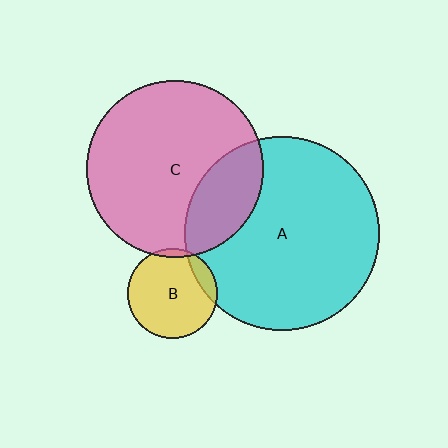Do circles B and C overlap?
Yes.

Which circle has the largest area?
Circle A (cyan).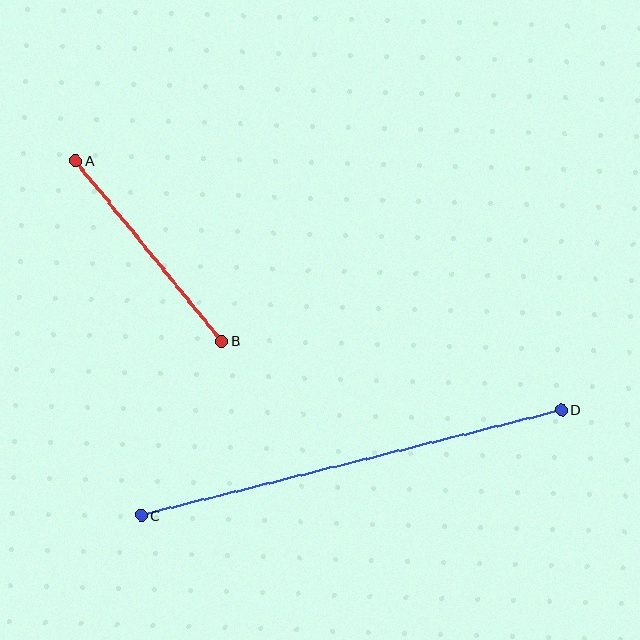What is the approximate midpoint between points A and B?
The midpoint is at approximately (149, 251) pixels.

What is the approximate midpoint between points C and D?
The midpoint is at approximately (351, 463) pixels.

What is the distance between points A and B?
The distance is approximately 233 pixels.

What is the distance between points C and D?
The distance is approximately 433 pixels.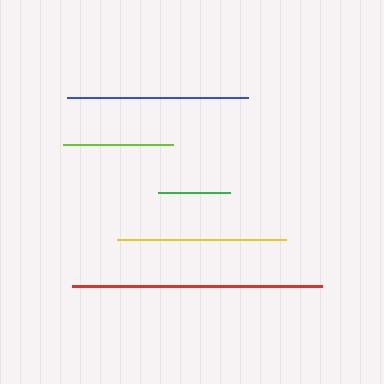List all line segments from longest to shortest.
From longest to shortest: red, blue, yellow, lime, green.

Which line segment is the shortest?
The green line is the shortest at approximately 72 pixels.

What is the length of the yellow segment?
The yellow segment is approximately 168 pixels long.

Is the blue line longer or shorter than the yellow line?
The blue line is longer than the yellow line.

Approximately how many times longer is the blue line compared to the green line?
The blue line is approximately 2.5 times the length of the green line.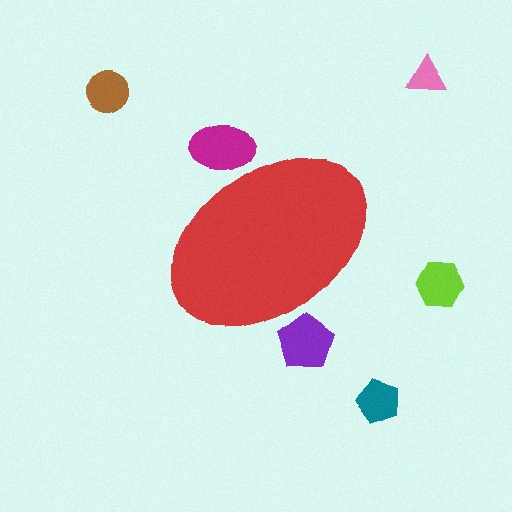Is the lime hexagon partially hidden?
No, the lime hexagon is fully visible.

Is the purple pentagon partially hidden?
Yes, the purple pentagon is partially hidden behind the red ellipse.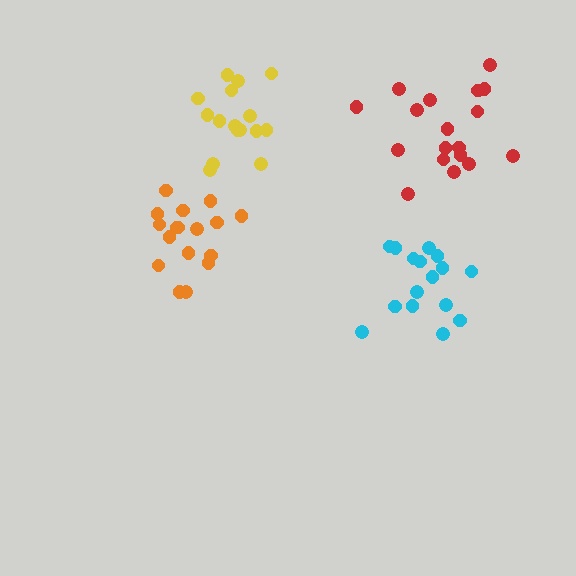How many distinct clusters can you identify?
There are 4 distinct clusters.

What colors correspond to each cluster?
The clusters are colored: cyan, orange, yellow, red.